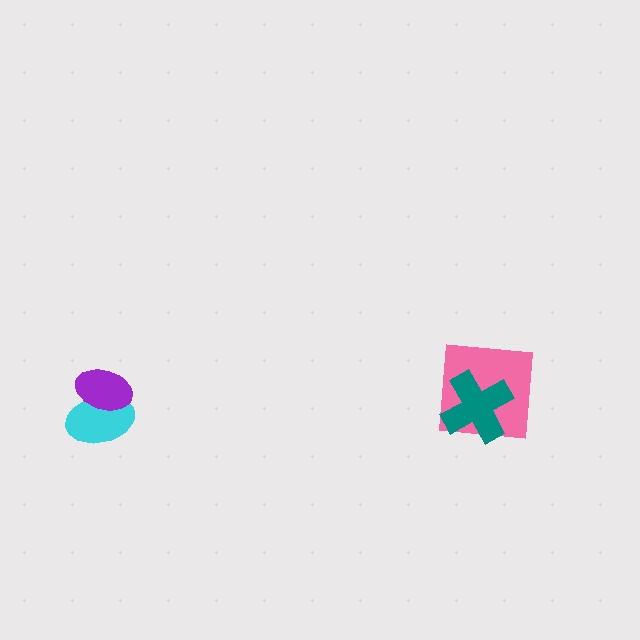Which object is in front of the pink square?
The teal cross is in front of the pink square.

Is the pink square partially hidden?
Yes, it is partially covered by another shape.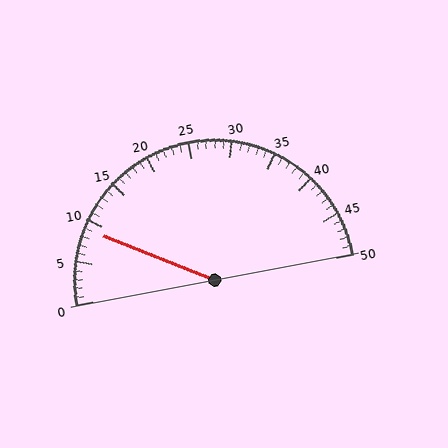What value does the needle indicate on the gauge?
The needle indicates approximately 9.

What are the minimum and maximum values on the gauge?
The gauge ranges from 0 to 50.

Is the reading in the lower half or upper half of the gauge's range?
The reading is in the lower half of the range (0 to 50).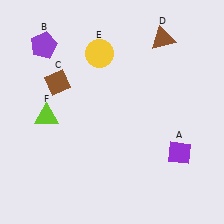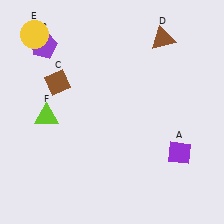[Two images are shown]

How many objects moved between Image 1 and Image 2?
1 object moved between the two images.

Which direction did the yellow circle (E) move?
The yellow circle (E) moved left.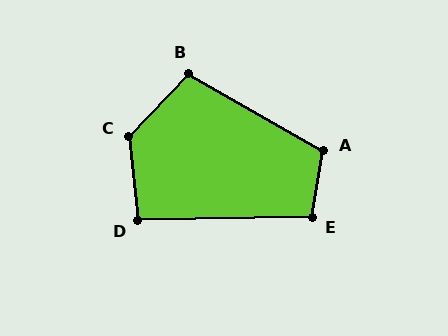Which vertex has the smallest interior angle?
D, at approximately 95 degrees.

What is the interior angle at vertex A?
Approximately 110 degrees (obtuse).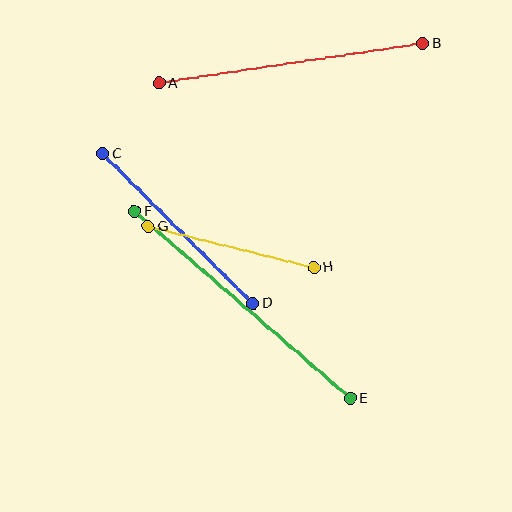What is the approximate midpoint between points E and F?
The midpoint is at approximately (242, 305) pixels.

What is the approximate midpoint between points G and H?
The midpoint is at approximately (231, 247) pixels.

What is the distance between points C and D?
The distance is approximately 212 pixels.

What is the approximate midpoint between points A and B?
The midpoint is at approximately (291, 63) pixels.